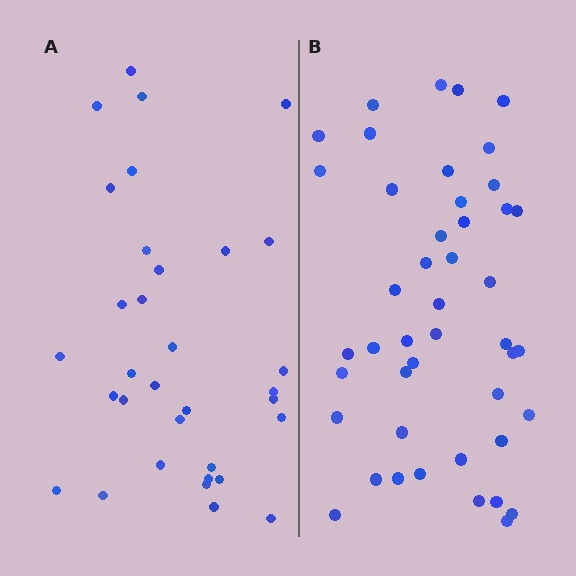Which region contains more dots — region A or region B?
Region B (the right region) has more dots.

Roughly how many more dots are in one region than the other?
Region B has roughly 12 or so more dots than region A.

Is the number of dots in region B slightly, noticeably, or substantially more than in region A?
Region B has noticeably more, but not dramatically so. The ratio is roughly 1.4 to 1.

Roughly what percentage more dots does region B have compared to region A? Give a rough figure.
About 35% more.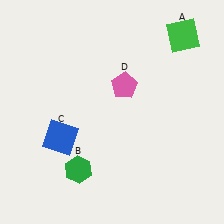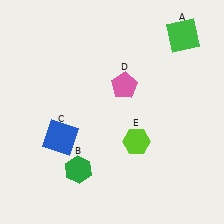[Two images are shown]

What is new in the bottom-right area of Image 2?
A lime hexagon (E) was added in the bottom-right area of Image 2.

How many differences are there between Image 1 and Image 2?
There is 1 difference between the two images.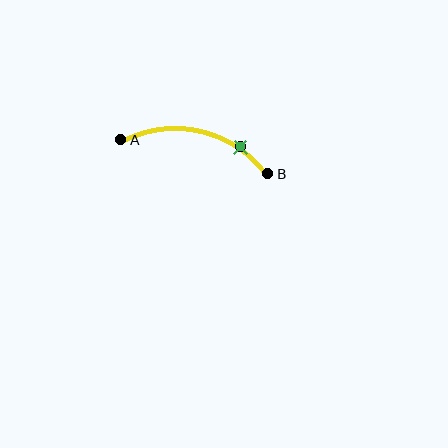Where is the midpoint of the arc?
The arc midpoint is the point on the curve farthest from the straight line joining A and B. It sits above that line.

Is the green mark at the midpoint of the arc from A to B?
No. The green mark lies on the arc but is closer to endpoint B. The arc midpoint would be at the point on the curve equidistant along the arc from both A and B.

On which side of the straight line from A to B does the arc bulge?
The arc bulges above the straight line connecting A and B.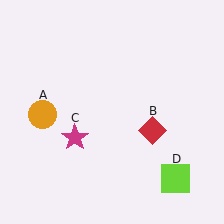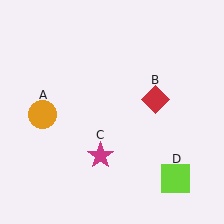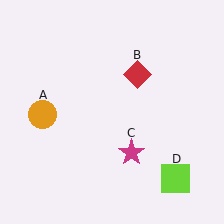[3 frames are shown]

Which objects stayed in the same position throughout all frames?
Orange circle (object A) and lime square (object D) remained stationary.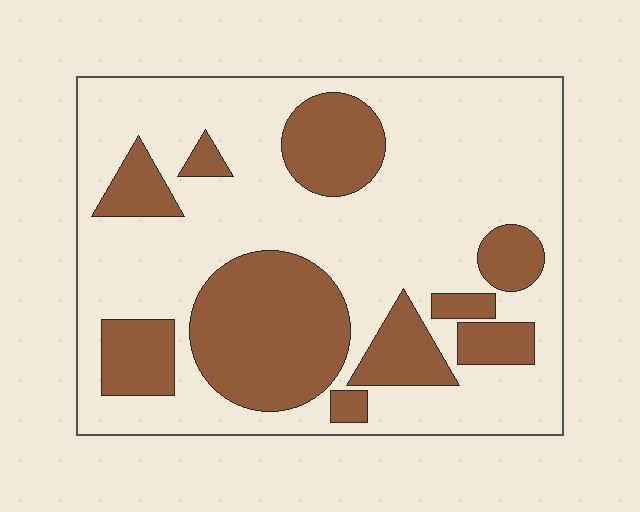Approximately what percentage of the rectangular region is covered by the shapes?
Approximately 30%.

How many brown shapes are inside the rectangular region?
10.